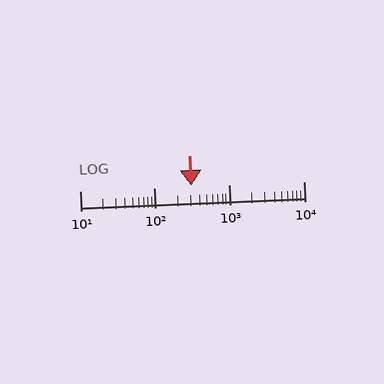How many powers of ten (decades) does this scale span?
The scale spans 3 decades, from 10 to 10000.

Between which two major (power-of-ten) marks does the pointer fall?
The pointer is between 100 and 1000.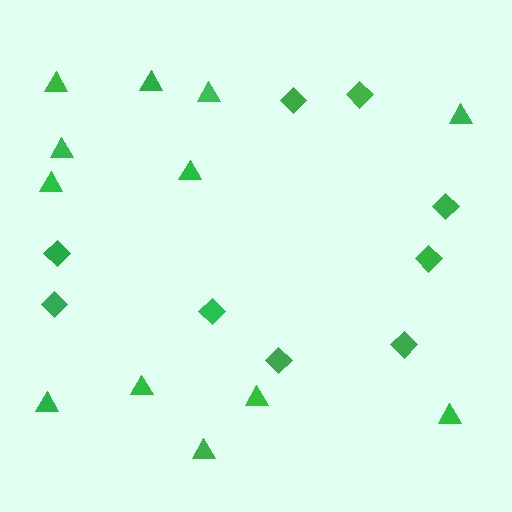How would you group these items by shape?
There are 2 groups: one group of diamonds (9) and one group of triangles (12).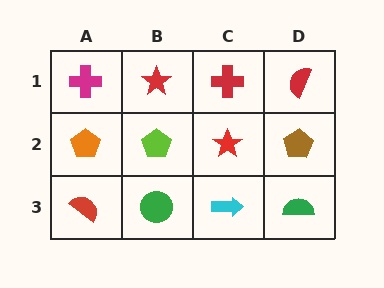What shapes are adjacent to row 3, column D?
A brown pentagon (row 2, column D), a cyan arrow (row 3, column C).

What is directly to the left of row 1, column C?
A red star.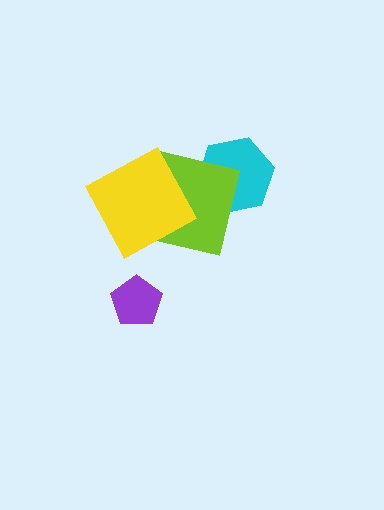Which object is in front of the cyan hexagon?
The lime square is in front of the cyan hexagon.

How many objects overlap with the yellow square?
1 object overlaps with the yellow square.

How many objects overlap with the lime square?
2 objects overlap with the lime square.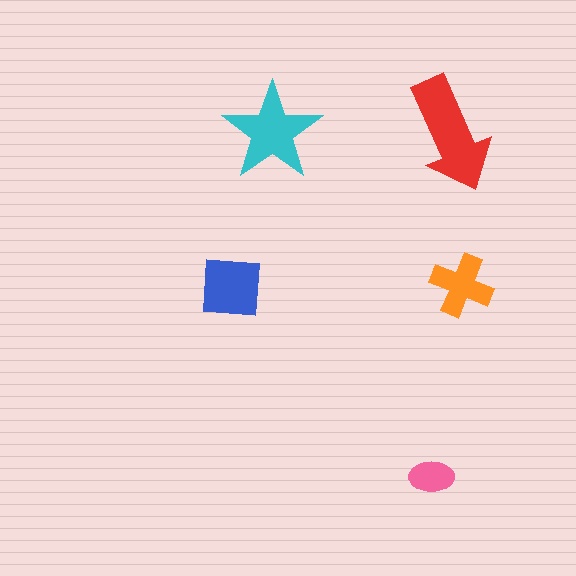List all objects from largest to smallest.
The red arrow, the cyan star, the blue square, the orange cross, the pink ellipse.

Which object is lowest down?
The pink ellipse is bottommost.